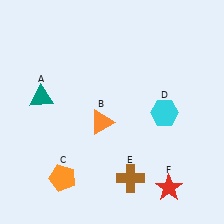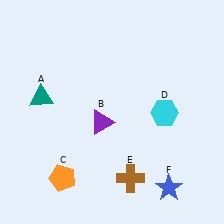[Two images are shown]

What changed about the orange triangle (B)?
In Image 1, B is orange. In Image 2, it changed to purple.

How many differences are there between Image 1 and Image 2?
There are 2 differences between the two images.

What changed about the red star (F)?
In Image 1, F is red. In Image 2, it changed to blue.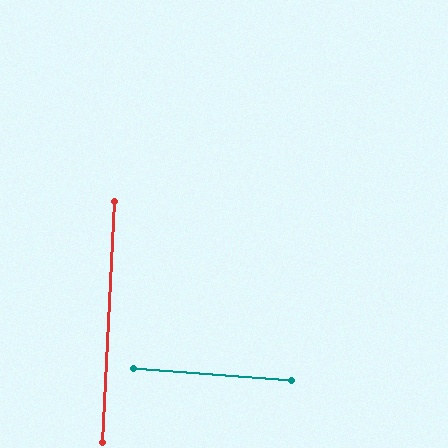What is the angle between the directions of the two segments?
Approximately 89 degrees.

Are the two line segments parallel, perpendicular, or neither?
Perpendicular — they meet at approximately 89°.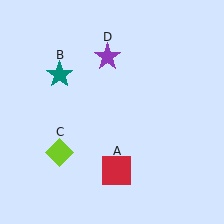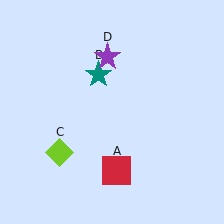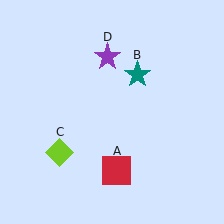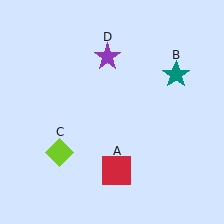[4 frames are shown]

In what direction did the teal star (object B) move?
The teal star (object B) moved right.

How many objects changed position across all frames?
1 object changed position: teal star (object B).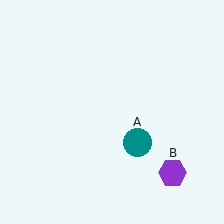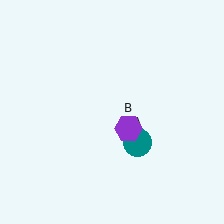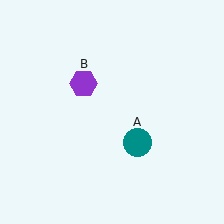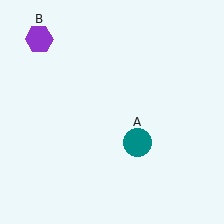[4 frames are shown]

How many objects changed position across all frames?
1 object changed position: purple hexagon (object B).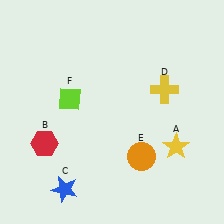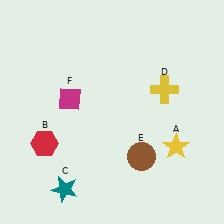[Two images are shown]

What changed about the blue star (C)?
In Image 1, C is blue. In Image 2, it changed to teal.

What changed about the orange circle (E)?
In Image 1, E is orange. In Image 2, it changed to brown.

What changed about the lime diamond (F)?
In Image 1, F is lime. In Image 2, it changed to magenta.